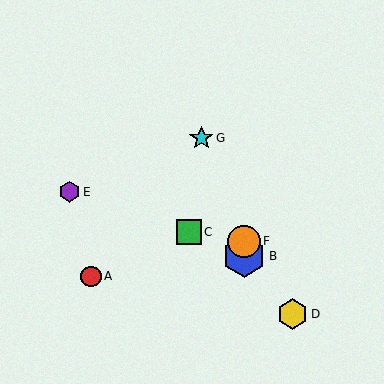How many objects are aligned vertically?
2 objects (B, F) are aligned vertically.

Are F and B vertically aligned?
Yes, both are at x≈244.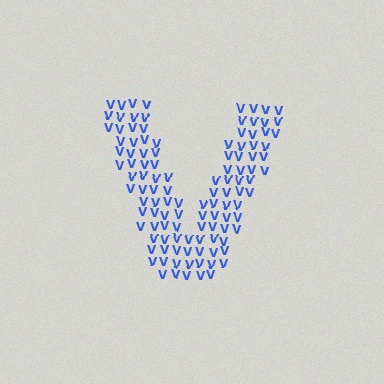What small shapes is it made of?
It is made of small letter V's.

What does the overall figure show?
The overall figure shows the letter V.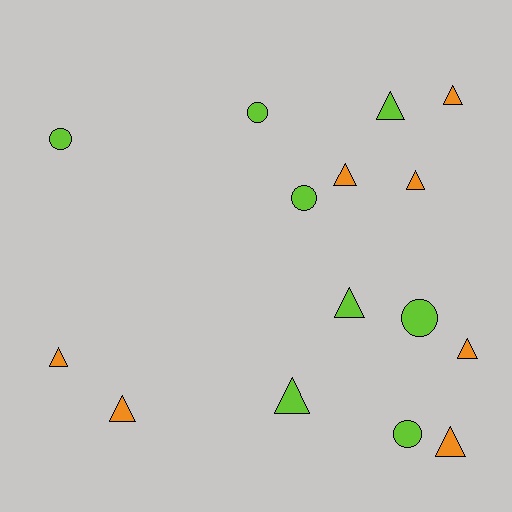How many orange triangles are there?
There are 7 orange triangles.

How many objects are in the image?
There are 15 objects.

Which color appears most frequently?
Lime, with 8 objects.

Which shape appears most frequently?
Triangle, with 10 objects.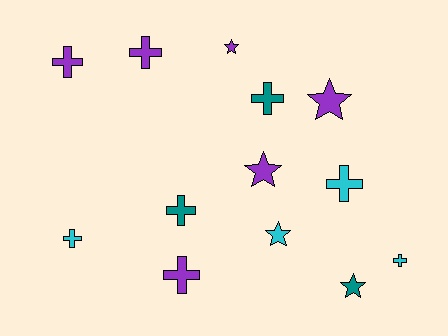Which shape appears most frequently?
Cross, with 8 objects.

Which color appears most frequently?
Purple, with 6 objects.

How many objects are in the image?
There are 13 objects.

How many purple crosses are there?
There are 3 purple crosses.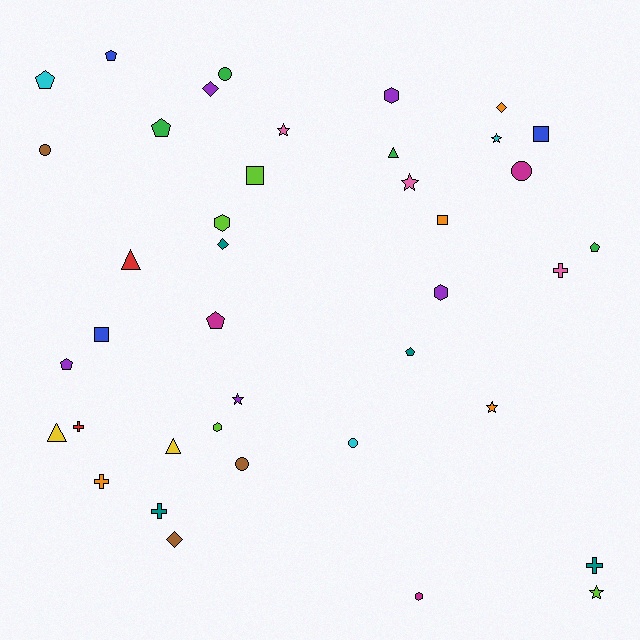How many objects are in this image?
There are 40 objects.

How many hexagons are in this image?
There are 5 hexagons.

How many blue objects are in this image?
There are 3 blue objects.